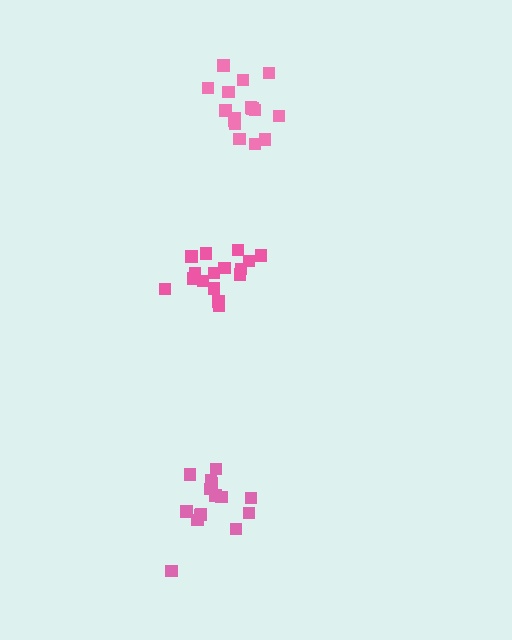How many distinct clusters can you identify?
There are 3 distinct clusters.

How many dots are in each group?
Group 1: 15 dots, Group 2: 17 dots, Group 3: 17 dots (49 total).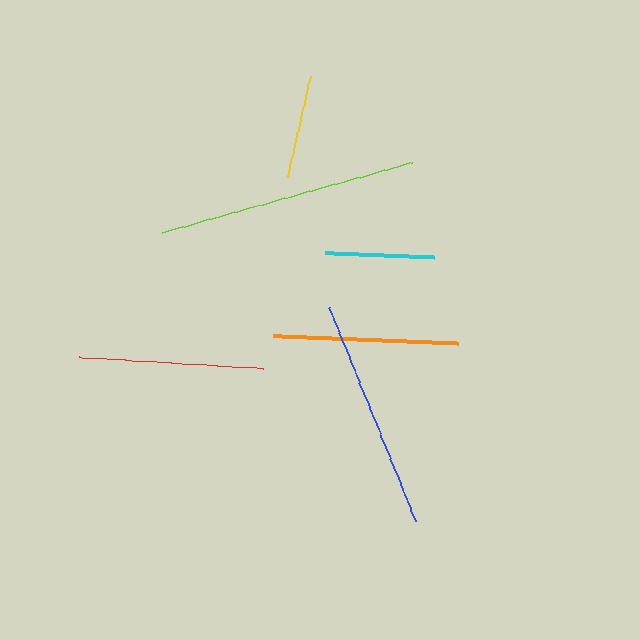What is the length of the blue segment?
The blue segment is approximately 231 pixels long.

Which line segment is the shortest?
The yellow line is the shortest at approximately 103 pixels.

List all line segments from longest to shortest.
From longest to shortest: lime, blue, orange, red, cyan, yellow.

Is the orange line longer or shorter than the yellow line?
The orange line is longer than the yellow line.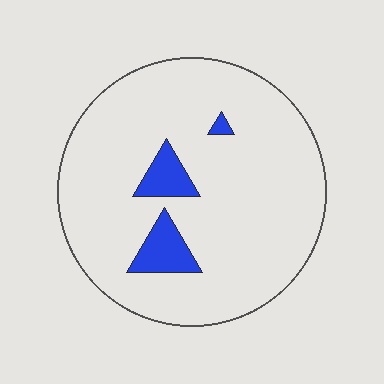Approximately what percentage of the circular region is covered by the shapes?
Approximately 10%.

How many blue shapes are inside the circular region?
3.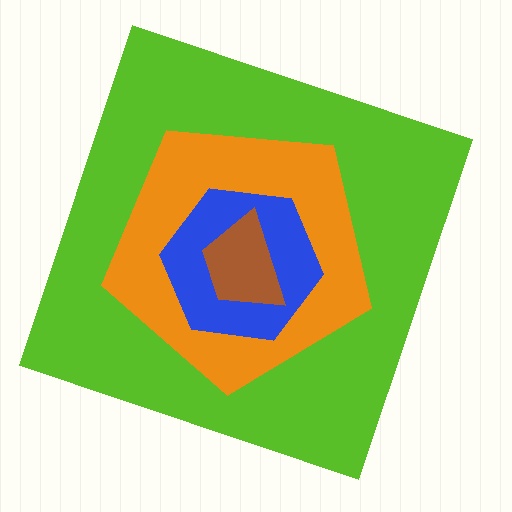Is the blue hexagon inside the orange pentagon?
Yes.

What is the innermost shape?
The brown trapezoid.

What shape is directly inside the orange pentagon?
The blue hexagon.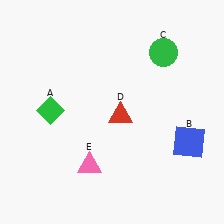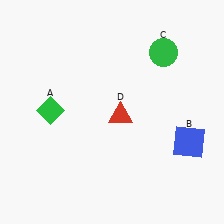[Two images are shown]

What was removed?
The pink triangle (E) was removed in Image 2.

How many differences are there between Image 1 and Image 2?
There is 1 difference between the two images.